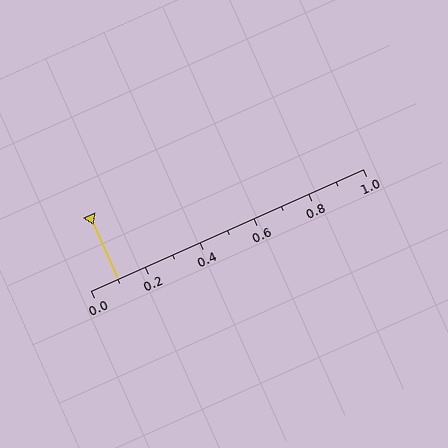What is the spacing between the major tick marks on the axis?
The major ticks are spaced 0.2 apart.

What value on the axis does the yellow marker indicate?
The marker indicates approximately 0.1.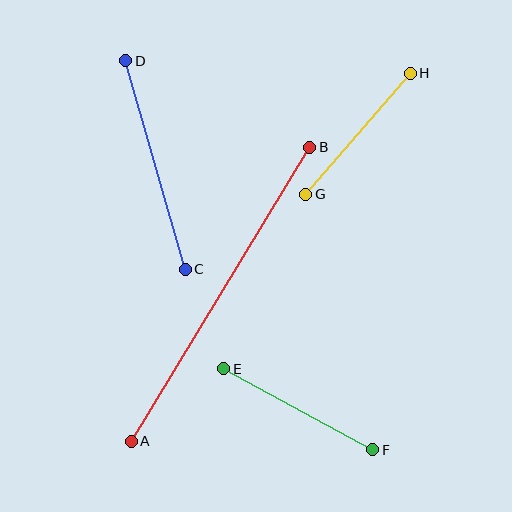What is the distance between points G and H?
The distance is approximately 160 pixels.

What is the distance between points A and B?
The distance is approximately 344 pixels.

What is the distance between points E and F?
The distance is approximately 169 pixels.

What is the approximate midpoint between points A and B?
The midpoint is at approximately (221, 294) pixels.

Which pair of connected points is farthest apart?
Points A and B are farthest apart.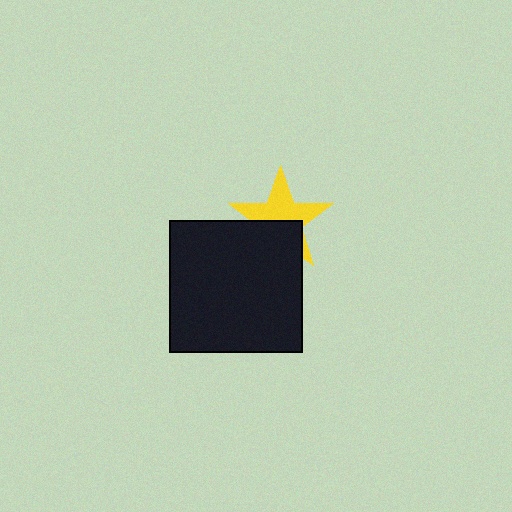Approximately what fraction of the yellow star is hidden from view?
Roughly 43% of the yellow star is hidden behind the black square.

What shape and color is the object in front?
The object in front is a black square.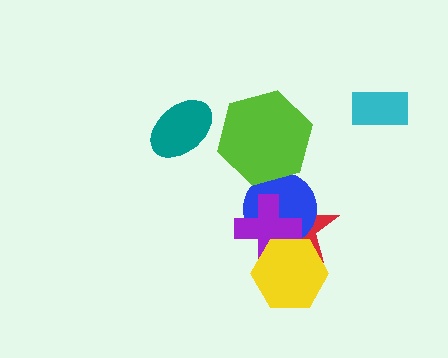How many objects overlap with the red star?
3 objects overlap with the red star.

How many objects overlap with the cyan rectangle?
0 objects overlap with the cyan rectangle.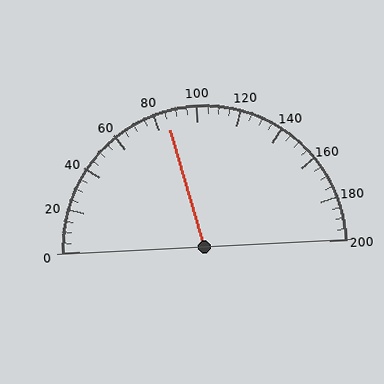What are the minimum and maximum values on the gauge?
The gauge ranges from 0 to 200.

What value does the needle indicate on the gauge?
The needle indicates approximately 85.